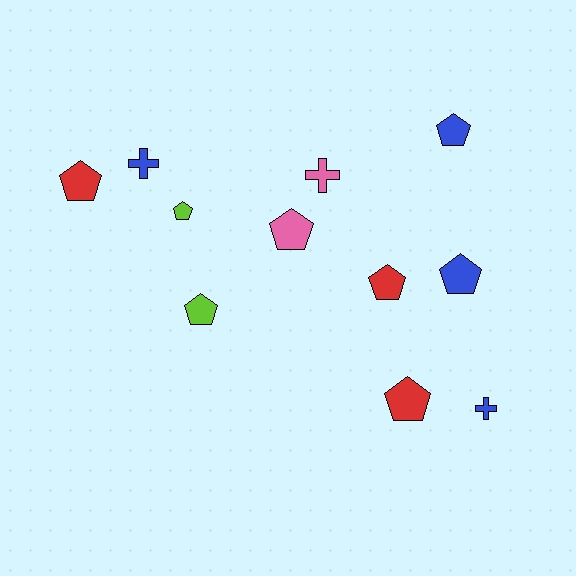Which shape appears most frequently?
Pentagon, with 8 objects.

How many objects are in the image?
There are 11 objects.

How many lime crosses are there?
There are no lime crosses.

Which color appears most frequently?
Blue, with 4 objects.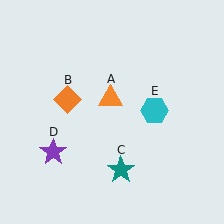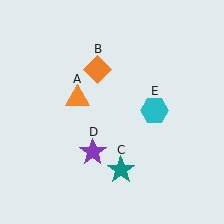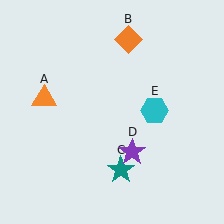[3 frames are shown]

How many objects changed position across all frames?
3 objects changed position: orange triangle (object A), orange diamond (object B), purple star (object D).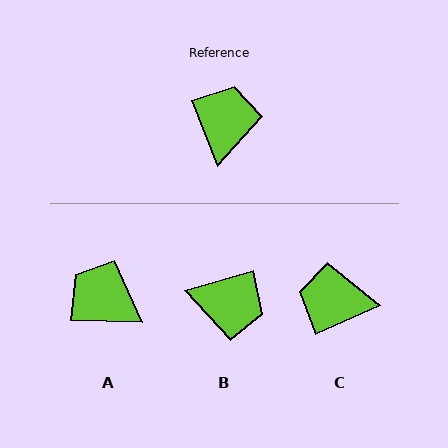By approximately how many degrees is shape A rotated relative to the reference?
Approximately 66 degrees counter-clockwise.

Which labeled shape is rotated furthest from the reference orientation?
B, about 95 degrees away.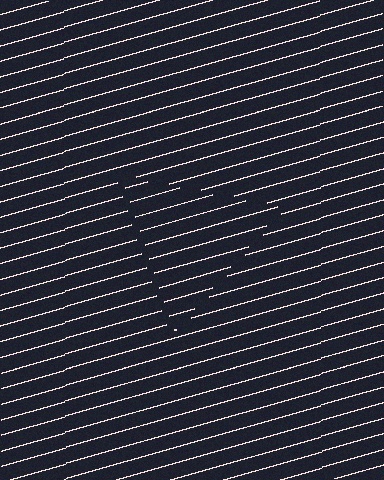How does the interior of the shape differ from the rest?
The interior of the shape contains the same grating, shifted by half a period — the contour is defined by the phase discontinuity where line-ends from the inner and outer gratings abut.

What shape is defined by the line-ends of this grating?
An illusory triangle. The interior of the shape contains the same grating, shifted by half a period — the contour is defined by the phase discontinuity where line-ends from the inner and outer gratings abut.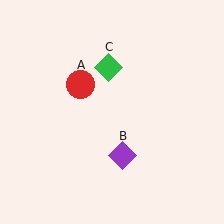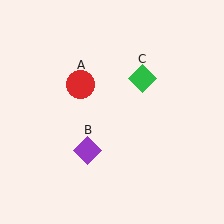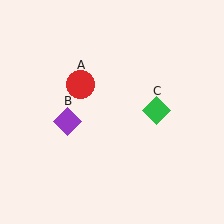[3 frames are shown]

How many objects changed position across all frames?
2 objects changed position: purple diamond (object B), green diamond (object C).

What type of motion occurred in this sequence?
The purple diamond (object B), green diamond (object C) rotated clockwise around the center of the scene.